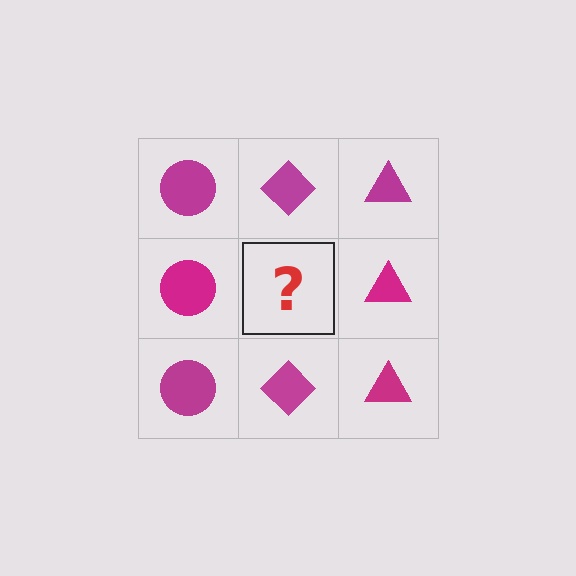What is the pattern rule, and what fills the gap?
The rule is that each column has a consistent shape. The gap should be filled with a magenta diamond.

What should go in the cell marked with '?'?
The missing cell should contain a magenta diamond.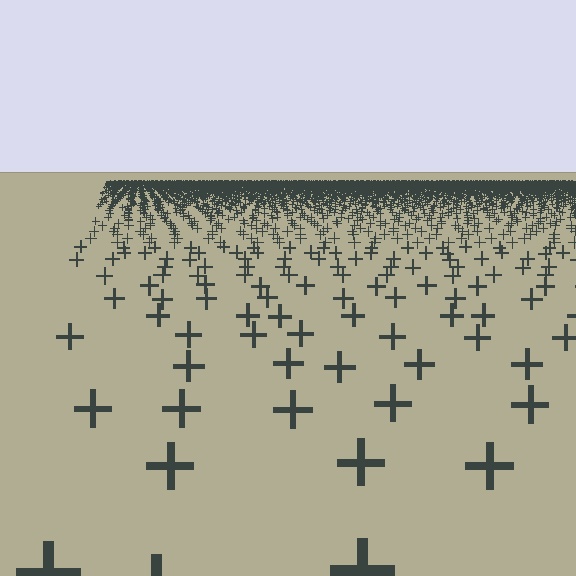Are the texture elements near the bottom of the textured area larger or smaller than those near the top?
Larger. Near the bottom, elements are closer to the viewer and appear at a bigger on-screen size.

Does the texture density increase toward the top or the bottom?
Density increases toward the top.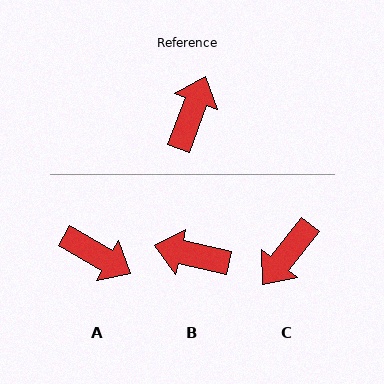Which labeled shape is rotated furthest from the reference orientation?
C, about 162 degrees away.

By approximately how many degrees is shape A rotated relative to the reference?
Approximately 99 degrees clockwise.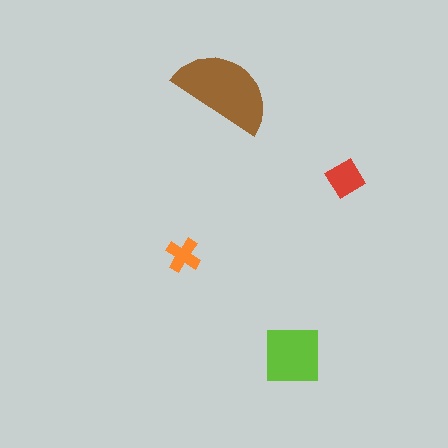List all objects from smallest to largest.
The orange cross, the red diamond, the lime square, the brown semicircle.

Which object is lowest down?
The lime square is bottommost.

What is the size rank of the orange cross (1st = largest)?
4th.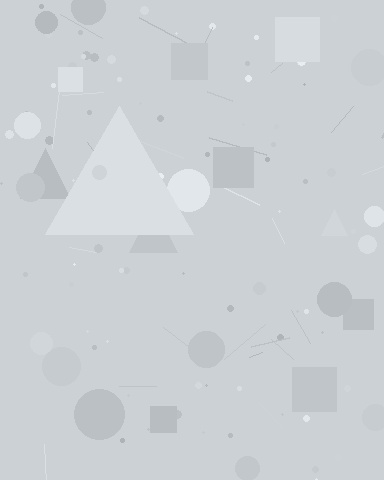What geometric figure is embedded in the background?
A triangle is embedded in the background.